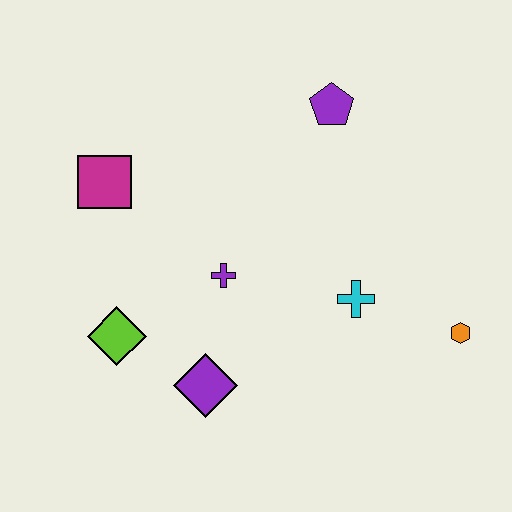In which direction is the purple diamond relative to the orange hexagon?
The purple diamond is to the left of the orange hexagon.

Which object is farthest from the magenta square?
The orange hexagon is farthest from the magenta square.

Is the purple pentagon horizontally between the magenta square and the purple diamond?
No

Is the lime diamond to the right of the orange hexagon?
No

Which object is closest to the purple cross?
The purple diamond is closest to the purple cross.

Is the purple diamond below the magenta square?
Yes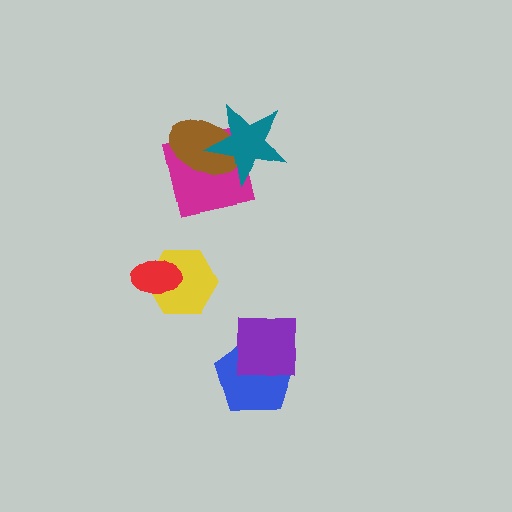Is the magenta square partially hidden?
Yes, it is partially covered by another shape.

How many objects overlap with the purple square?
1 object overlaps with the purple square.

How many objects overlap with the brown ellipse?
2 objects overlap with the brown ellipse.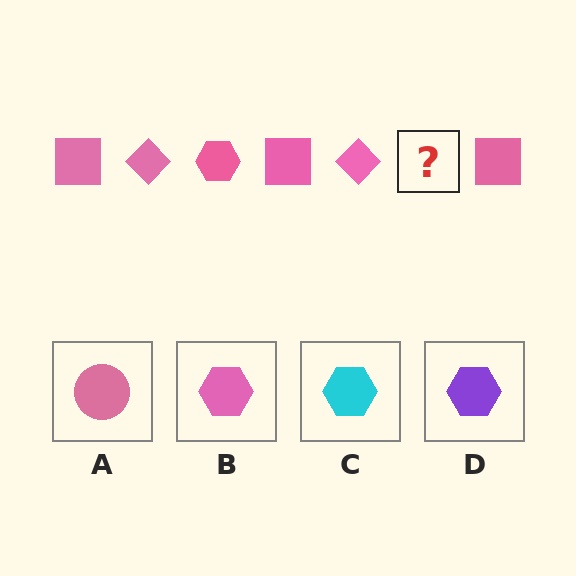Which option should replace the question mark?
Option B.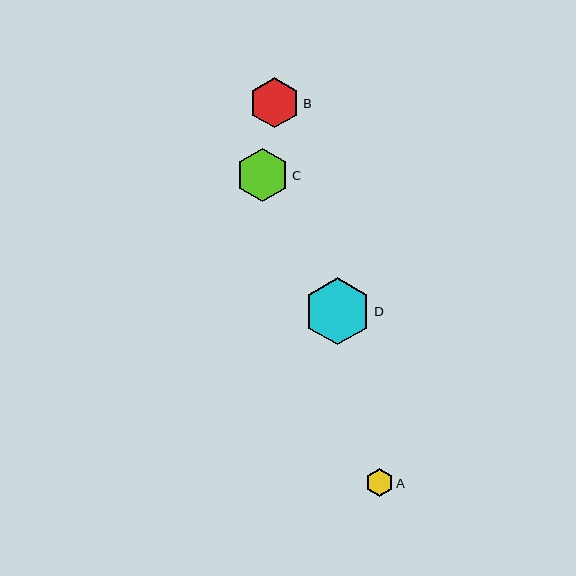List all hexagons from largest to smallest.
From largest to smallest: D, C, B, A.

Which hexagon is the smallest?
Hexagon A is the smallest with a size of approximately 28 pixels.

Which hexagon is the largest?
Hexagon D is the largest with a size of approximately 67 pixels.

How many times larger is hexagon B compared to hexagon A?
Hexagon B is approximately 1.8 times the size of hexagon A.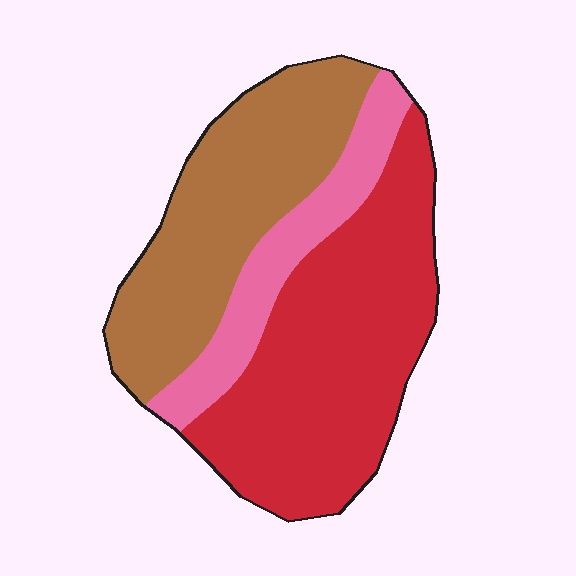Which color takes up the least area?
Pink, at roughly 15%.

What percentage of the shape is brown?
Brown takes up about three eighths (3/8) of the shape.